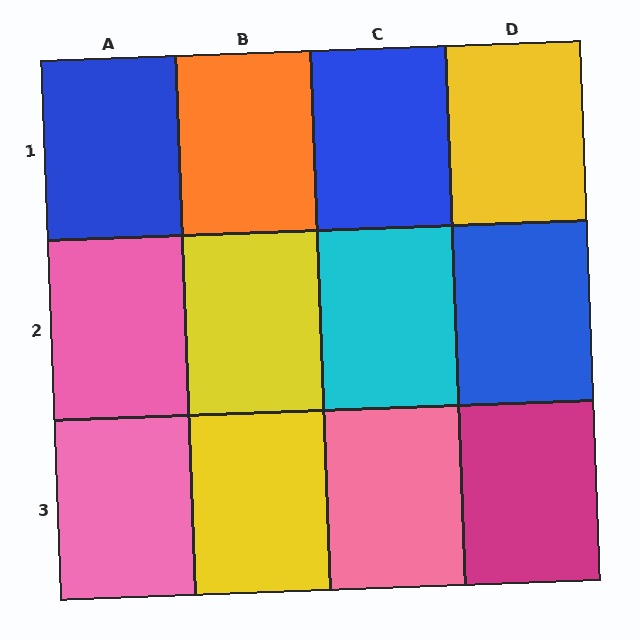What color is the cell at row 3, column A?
Pink.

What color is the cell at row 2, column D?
Blue.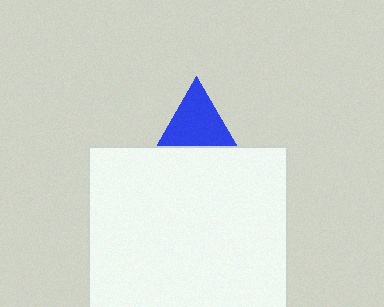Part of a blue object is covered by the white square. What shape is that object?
It is a triangle.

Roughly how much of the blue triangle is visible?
A small part of it is visible (roughly 44%).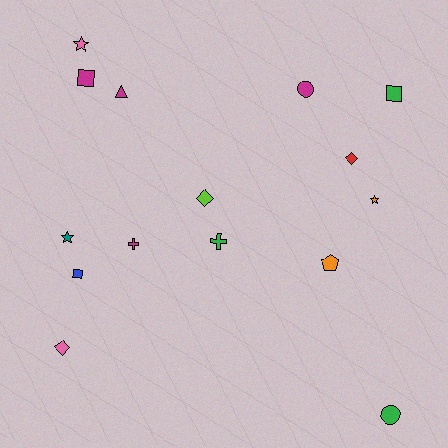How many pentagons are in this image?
There is 1 pentagon.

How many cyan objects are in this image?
There are no cyan objects.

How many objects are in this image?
There are 15 objects.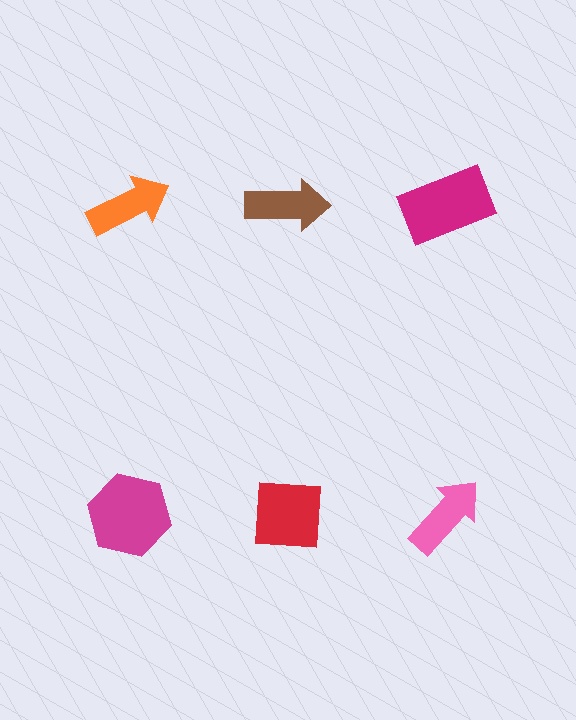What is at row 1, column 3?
A magenta rectangle.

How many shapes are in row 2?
3 shapes.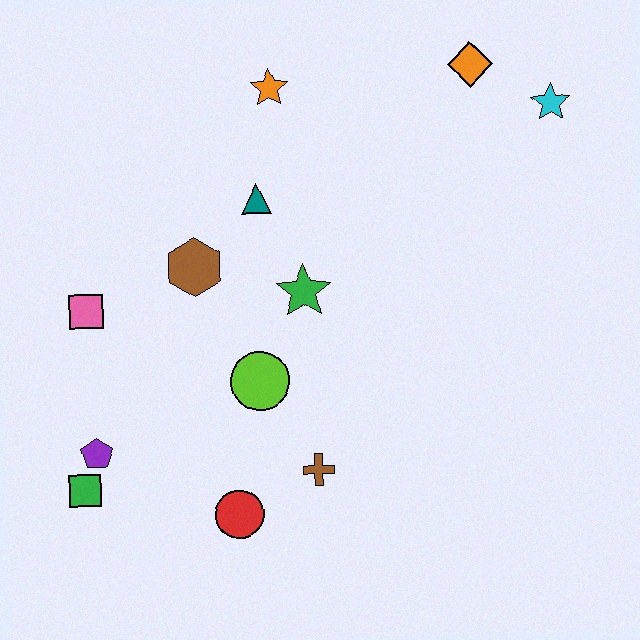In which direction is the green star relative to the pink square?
The green star is to the right of the pink square.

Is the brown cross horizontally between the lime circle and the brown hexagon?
No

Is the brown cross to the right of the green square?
Yes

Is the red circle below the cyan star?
Yes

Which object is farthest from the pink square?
The cyan star is farthest from the pink square.